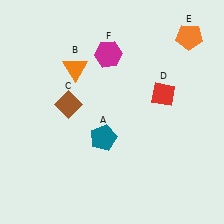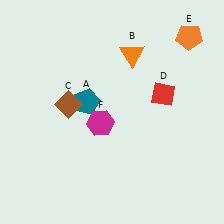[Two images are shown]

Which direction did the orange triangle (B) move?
The orange triangle (B) moved right.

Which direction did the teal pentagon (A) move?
The teal pentagon (A) moved up.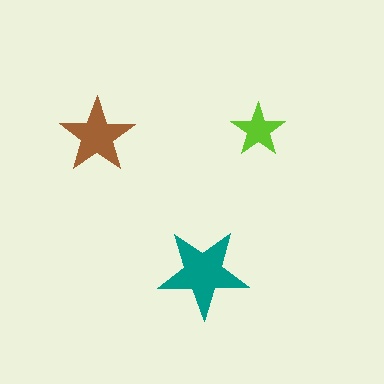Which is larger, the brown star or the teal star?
The teal one.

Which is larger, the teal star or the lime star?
The teal one.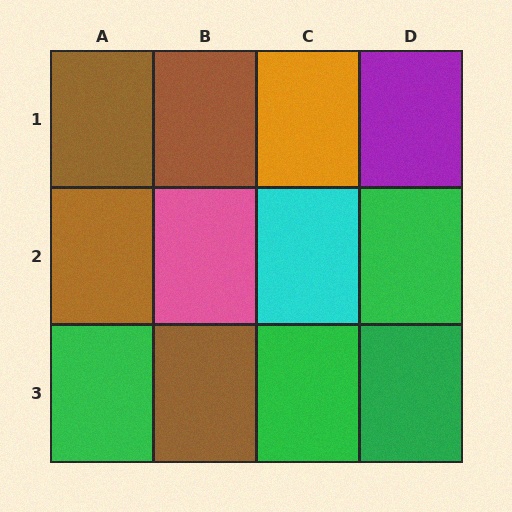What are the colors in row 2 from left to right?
Brown, pink, cyan, green.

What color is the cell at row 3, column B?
Brown.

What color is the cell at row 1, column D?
Purple.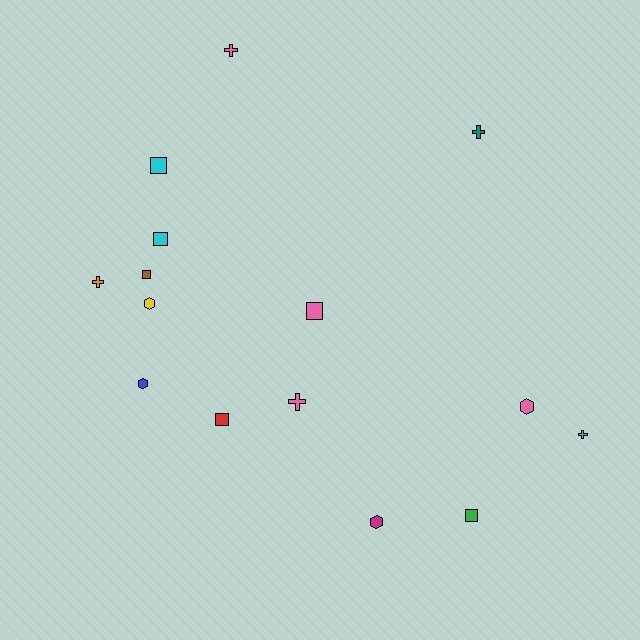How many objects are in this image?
There are 15 objects.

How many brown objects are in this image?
There is 1 brown object.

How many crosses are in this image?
There are 5 crosses.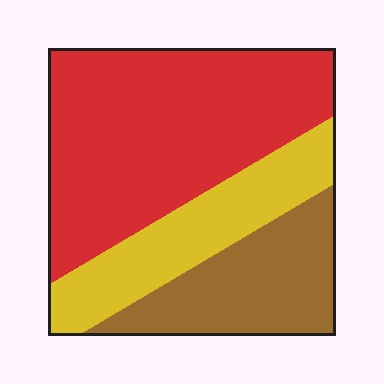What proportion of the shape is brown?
Brown takes up between a sixth and a third of the shape.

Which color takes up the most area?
Red, at roughly 55%.